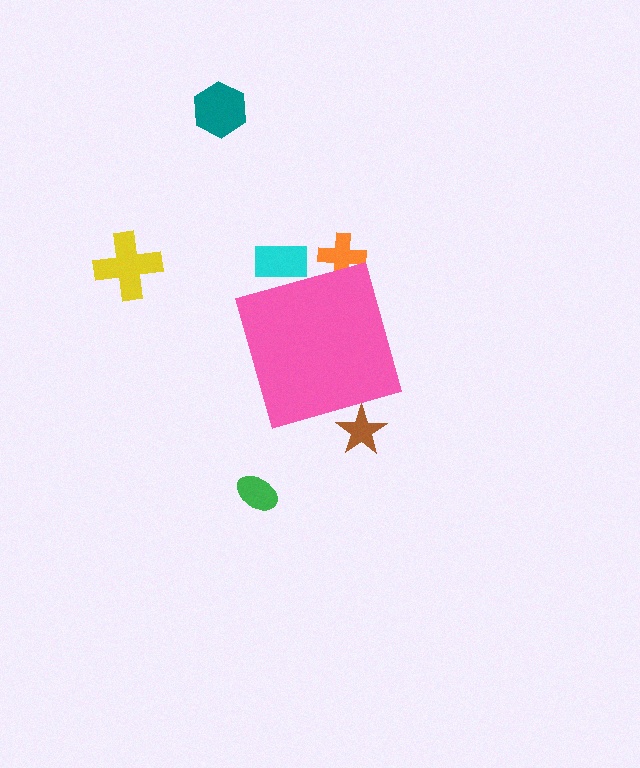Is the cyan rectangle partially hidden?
Yes, the cyan rectangle is partially hidden behind the pink diamond.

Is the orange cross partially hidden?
Yes, the orange cross is partially hidden behind the pink diamond.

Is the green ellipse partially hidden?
No, the green ellipse is fully visible.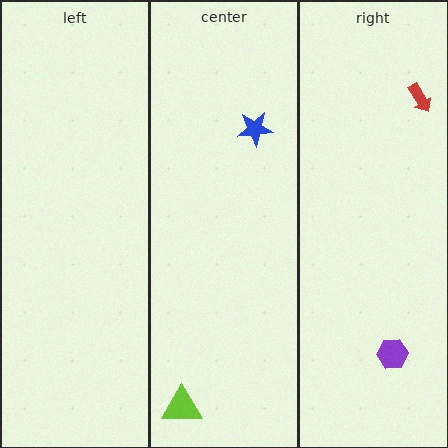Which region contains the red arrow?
The right region.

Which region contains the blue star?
The center region.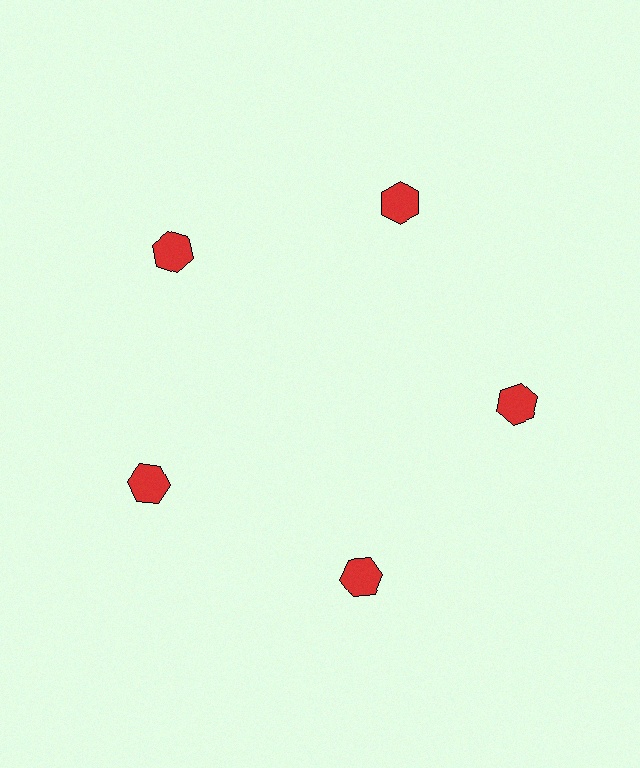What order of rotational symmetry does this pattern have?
This pattern has 5-fold rotational symmetry.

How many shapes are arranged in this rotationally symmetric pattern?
There are 5 shapes, arranged in 5 groups of 1.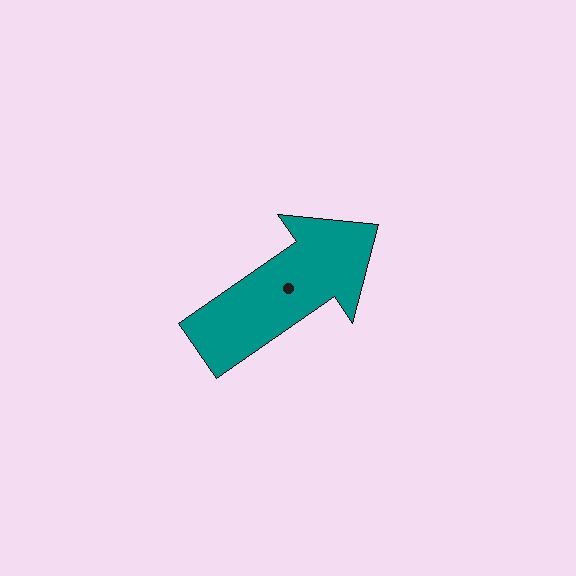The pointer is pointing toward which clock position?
Roughly 2 o'clock.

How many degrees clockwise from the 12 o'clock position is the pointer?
Approximately 55 degrees.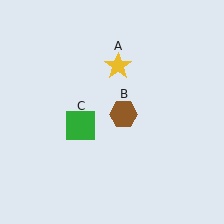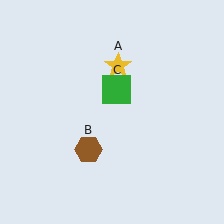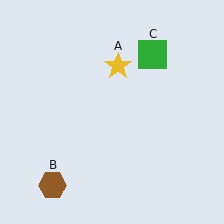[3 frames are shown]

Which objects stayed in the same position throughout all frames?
Yellow star (object A) remained stationary.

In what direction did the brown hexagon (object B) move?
The brown hexagon (object B) moved down and to the left.